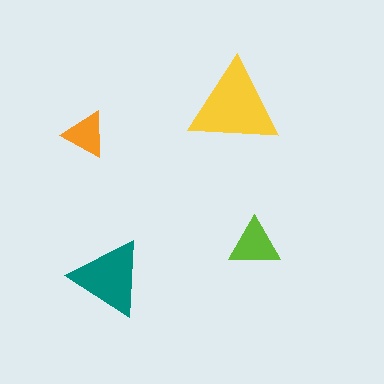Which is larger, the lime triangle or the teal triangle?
The teal one.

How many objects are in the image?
There are 4 objects in the image.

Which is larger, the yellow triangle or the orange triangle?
The yellow one.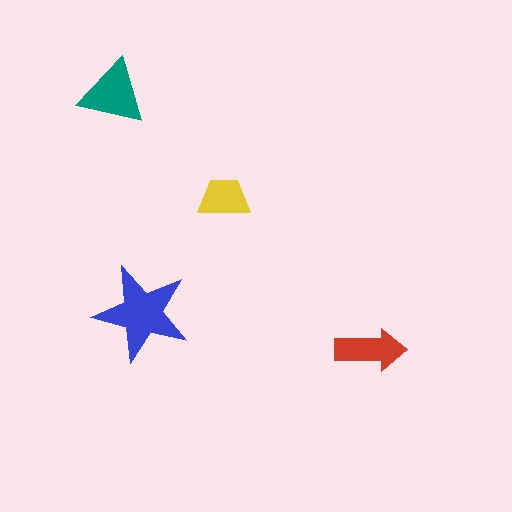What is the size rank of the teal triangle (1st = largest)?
2nd.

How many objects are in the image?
There are 4 objects in the image.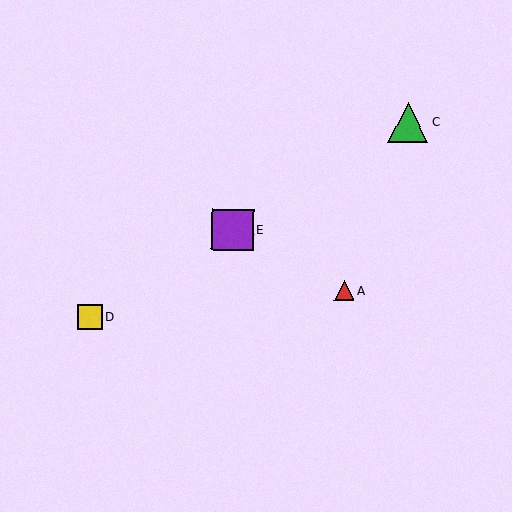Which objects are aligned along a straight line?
Objects B, C, D, E are aligned along a straight line.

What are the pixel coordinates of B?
Object B is at (228, 233).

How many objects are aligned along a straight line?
4 objects (B, C, D, E) are aligned along a straight line.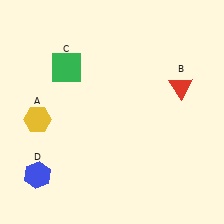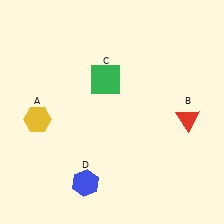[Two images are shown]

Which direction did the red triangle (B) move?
The red triangle (B) moved down.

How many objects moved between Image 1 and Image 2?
3 objects moved between the two images.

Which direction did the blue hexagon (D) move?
The blue hexagon (D) moved right.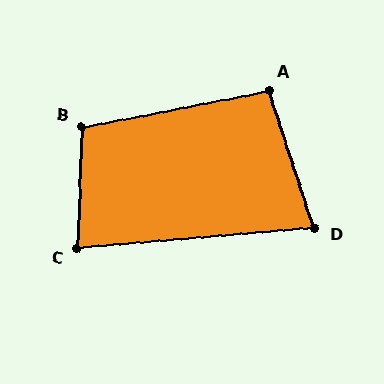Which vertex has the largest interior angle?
B, at approximately 103 degrees.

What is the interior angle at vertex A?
Approximately 97 degrees (obtuse).